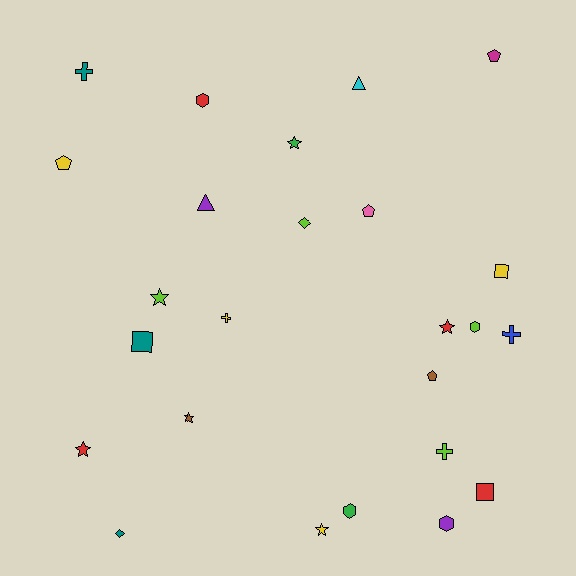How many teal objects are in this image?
There are 3 teal objects.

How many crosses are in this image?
There are 4 crosses.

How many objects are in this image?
There are 25 objects.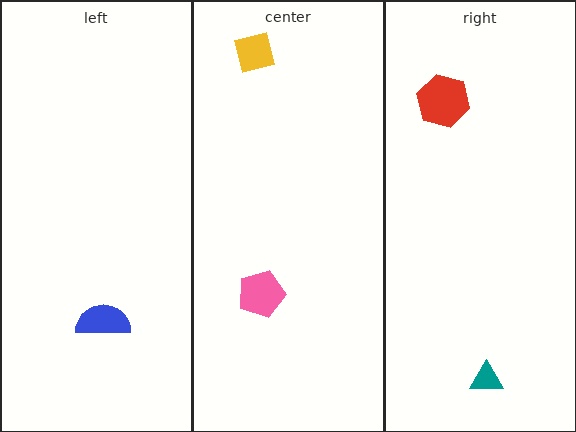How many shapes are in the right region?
2.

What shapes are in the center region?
The yellow square, the pink pentagon.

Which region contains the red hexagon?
The right region.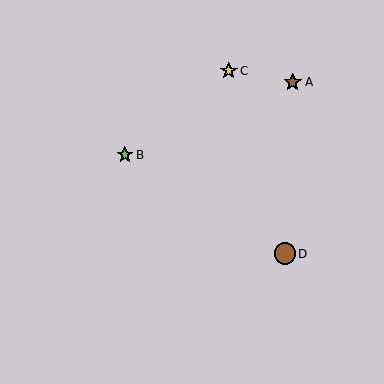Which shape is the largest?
The brown circle (labeled D) is the largest.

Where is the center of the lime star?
The center of the lime star is at (125, 155).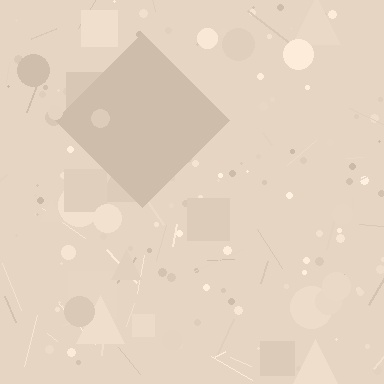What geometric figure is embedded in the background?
A diamond is embedded in the background.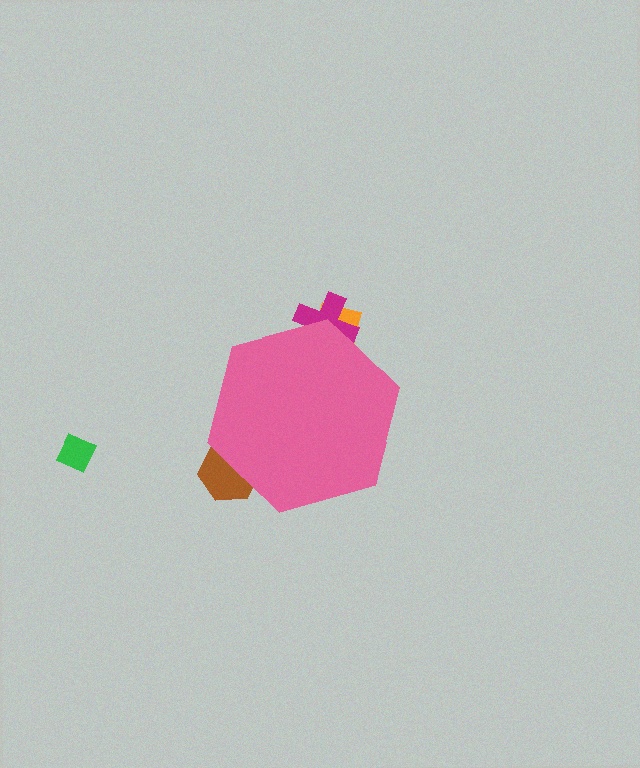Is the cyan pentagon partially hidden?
Yes, the cyan pentagon is partially hidden behind the pink hexagon.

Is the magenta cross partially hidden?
Yes, the magenta cross is partially hidden behind the pink hexagon.